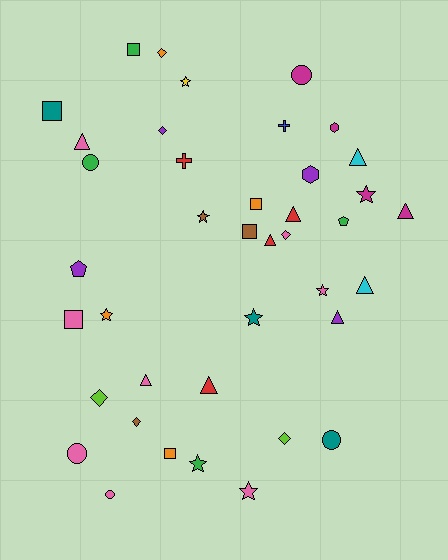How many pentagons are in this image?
There are 2 pentagons.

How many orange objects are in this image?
There are 4 orange objects.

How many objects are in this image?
There are 40 objects.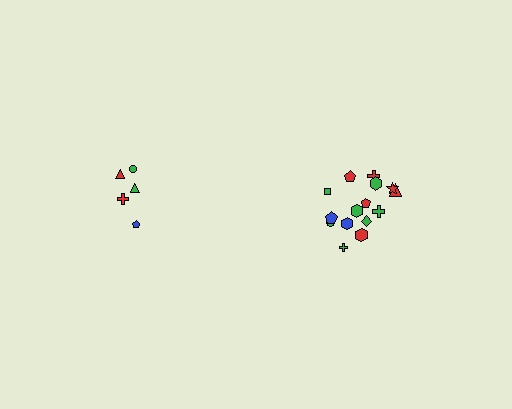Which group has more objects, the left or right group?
The right group.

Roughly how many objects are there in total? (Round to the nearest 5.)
Roughly 20 objects in total.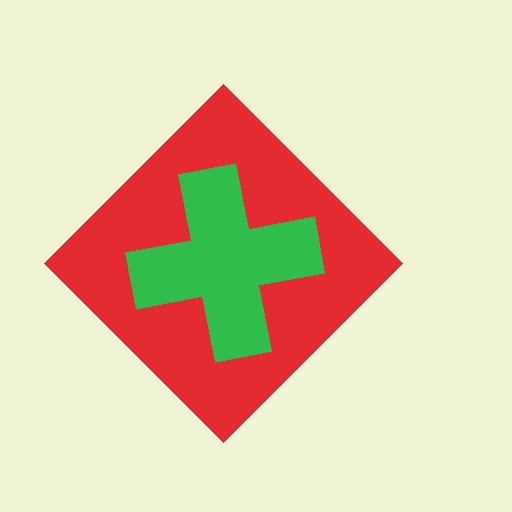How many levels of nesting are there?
2.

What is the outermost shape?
The red diamond.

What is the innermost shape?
The green cross.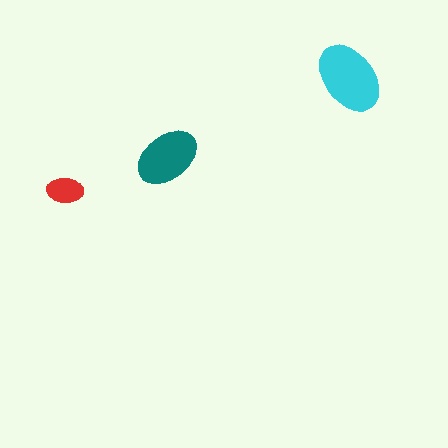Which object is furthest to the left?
The red ellipse is leftmost.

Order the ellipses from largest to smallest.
the cyan one, the teal one, the red one.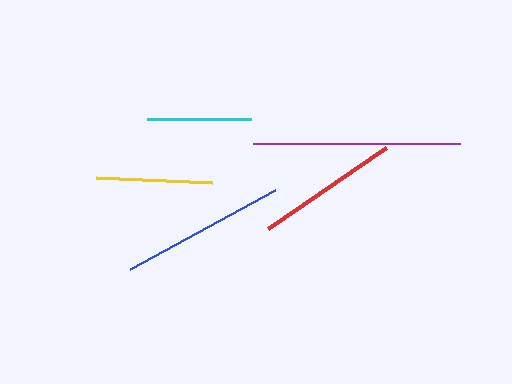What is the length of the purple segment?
The purple segment is approximately 207 pixels long.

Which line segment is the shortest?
The cyan line is the shortest at approximately 103 pixels.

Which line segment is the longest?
The purple line is the longest at approximately 207 pixels.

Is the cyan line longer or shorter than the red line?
The red line is longer than the cyan line.